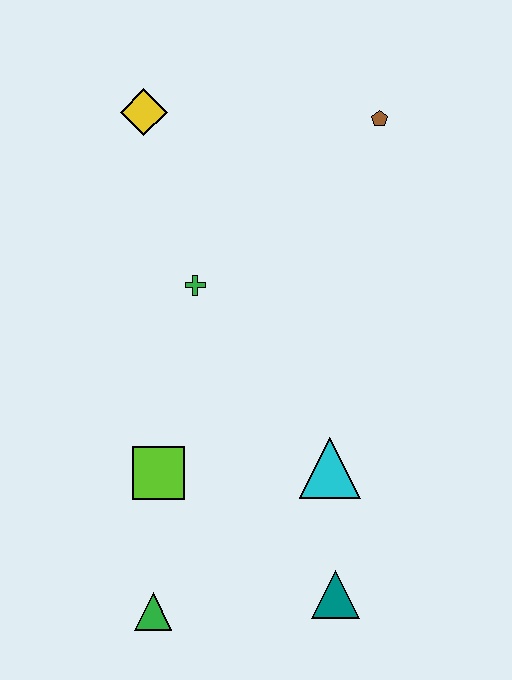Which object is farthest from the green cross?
The teal triangle is farthest from the green cross.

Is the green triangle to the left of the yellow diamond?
No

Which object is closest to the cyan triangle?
The teal triangle is closest to the cyan triangle.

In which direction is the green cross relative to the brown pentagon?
The green cross is to the left of the brown pentagon.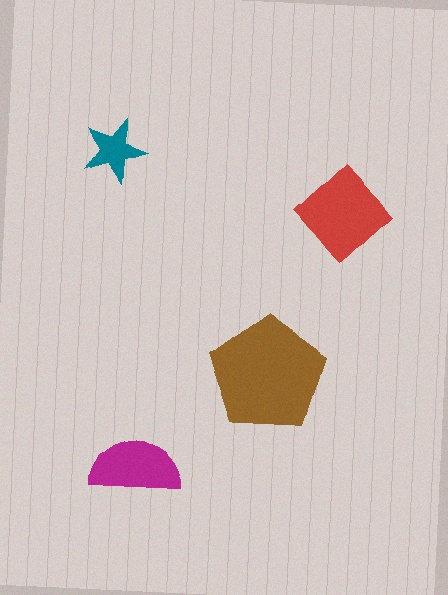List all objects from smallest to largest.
The teal star, the magenta semicircle, the red diamond, the brown pentagon.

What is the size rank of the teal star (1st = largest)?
4th.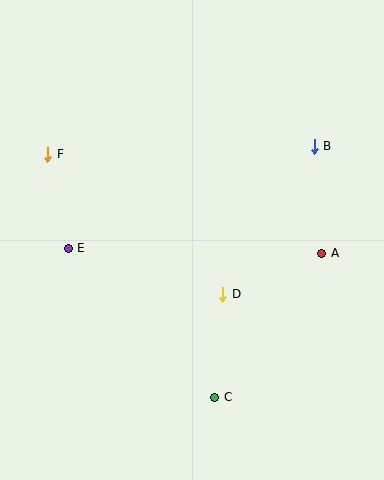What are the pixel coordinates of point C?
Point C is at (215, 397).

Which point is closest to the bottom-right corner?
Point C is closest to the bottom-right corner.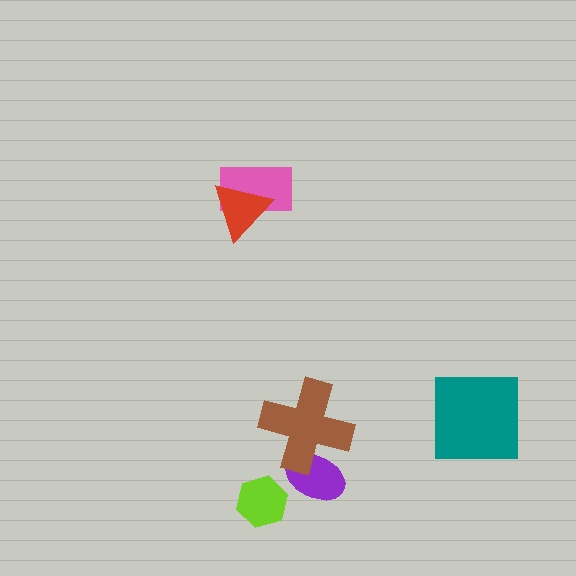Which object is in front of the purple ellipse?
The brown cross is in front of the purple ellipse.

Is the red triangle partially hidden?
No, no other shape covers it.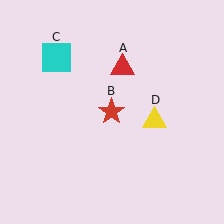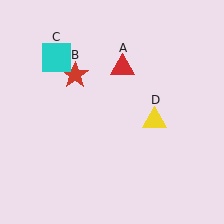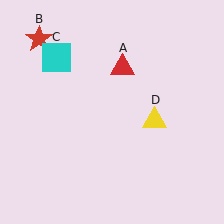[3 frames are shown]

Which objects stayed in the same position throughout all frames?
Red triangle (object A) and cyan square (object C) and yellow triangle (object D) remained stationary.